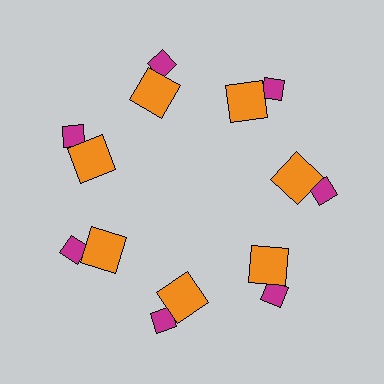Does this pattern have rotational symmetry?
Yes, this pattern has 7-fold rotational symmetry. It looks the same after rotating 51 degrees around the center.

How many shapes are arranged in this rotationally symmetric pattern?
There are 14 shapes, arranged in 7 groups of 2.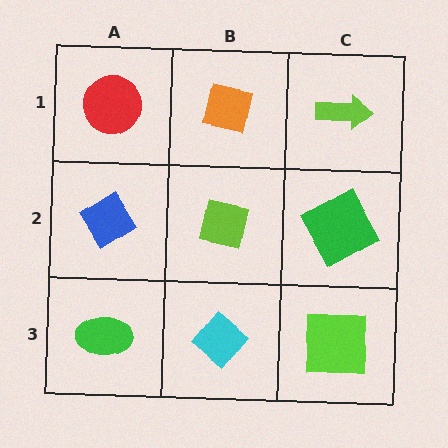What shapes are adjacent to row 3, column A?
A blue diamond (row 2, column A), a cyan diamond (row 3, column B).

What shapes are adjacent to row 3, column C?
A green square (row 2, column C), a cyan diamond (row 3, column B).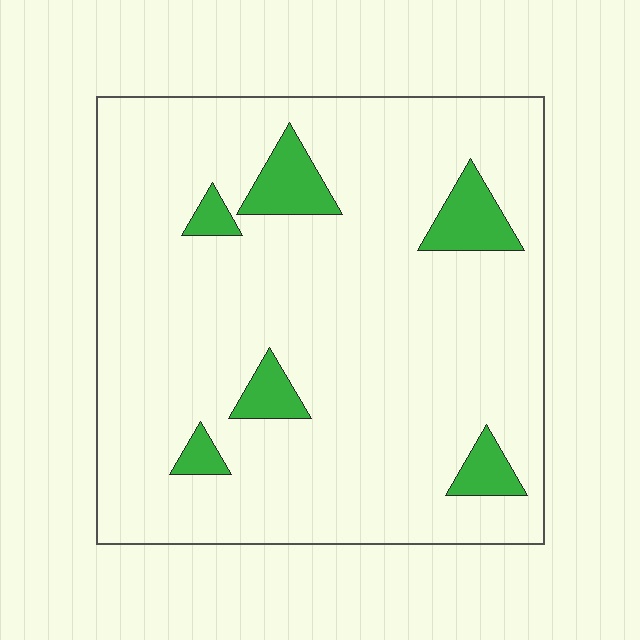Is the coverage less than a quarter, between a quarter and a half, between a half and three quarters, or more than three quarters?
Less than a quarter.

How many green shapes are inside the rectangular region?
6.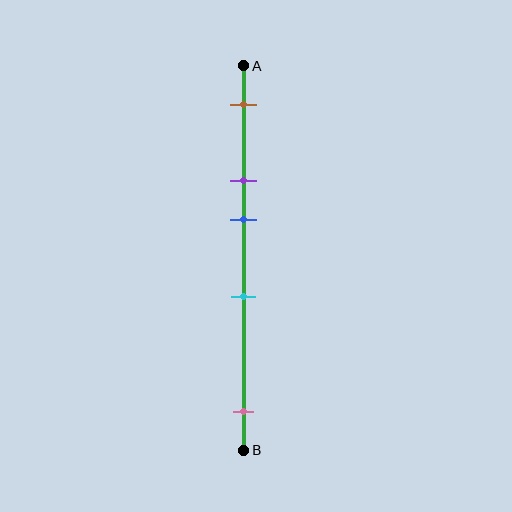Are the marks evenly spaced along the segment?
No, the marks are not evenly spaced.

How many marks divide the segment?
There are 5 marks dividing the segment.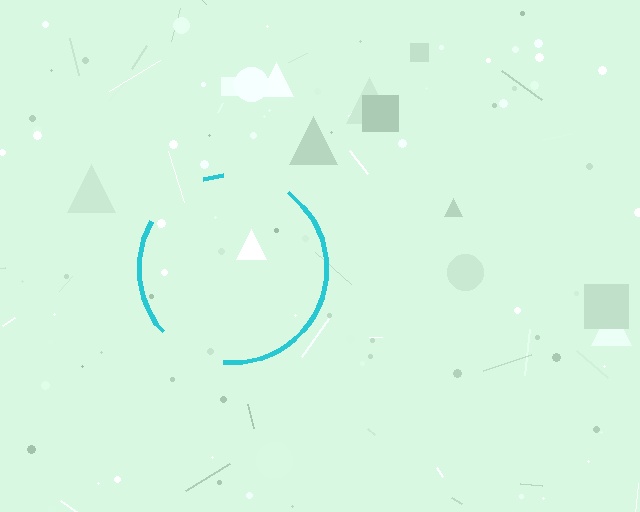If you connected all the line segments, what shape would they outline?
They would outline a circle.